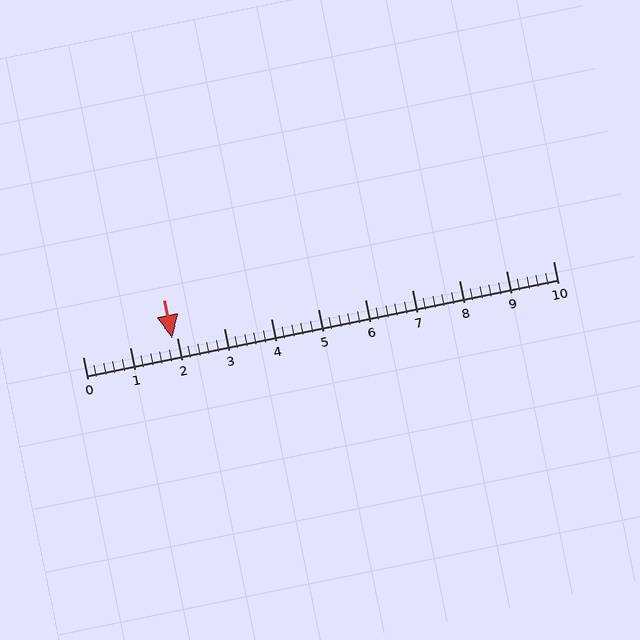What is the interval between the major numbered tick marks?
The major tick marks are spaced 1 units apart.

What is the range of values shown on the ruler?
The ruler shows values from 0 to 10.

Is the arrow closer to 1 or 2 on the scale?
The arrow is closer to 2.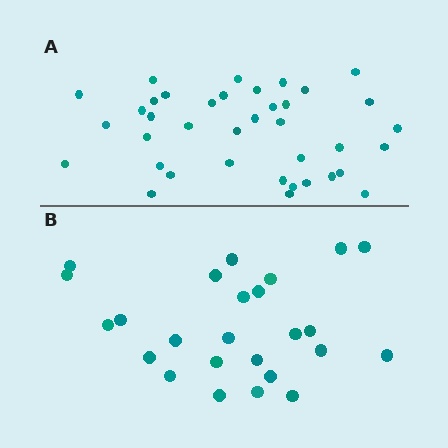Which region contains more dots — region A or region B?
Region A (the top region) has more dots.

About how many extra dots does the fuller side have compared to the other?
Region A has approximately 15 more dots than region B.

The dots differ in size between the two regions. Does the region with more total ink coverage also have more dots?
No. Region B has more total ink coverage because its dots are larger, but region A actually contains more individual dots. Total area can be misleading — the number of items is what matters here.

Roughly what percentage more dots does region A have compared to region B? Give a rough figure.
About 50% more.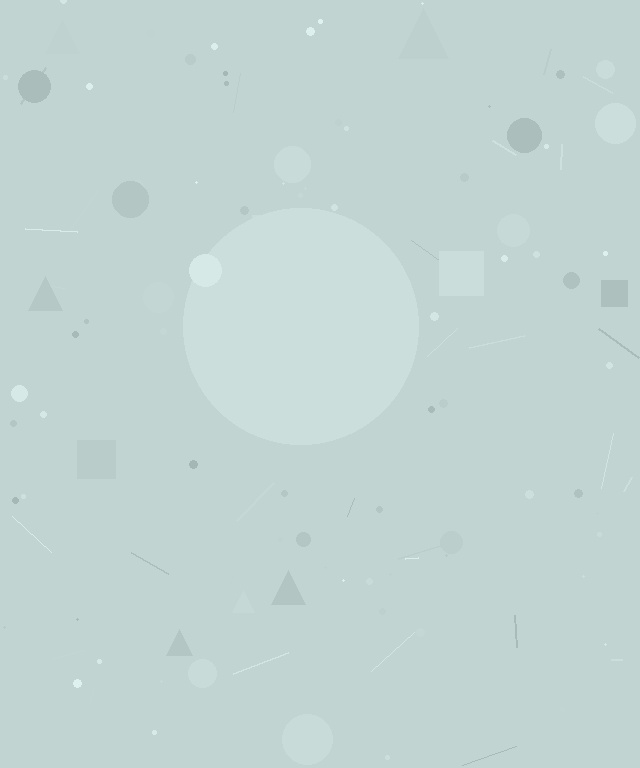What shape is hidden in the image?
A circle is hidden in the image.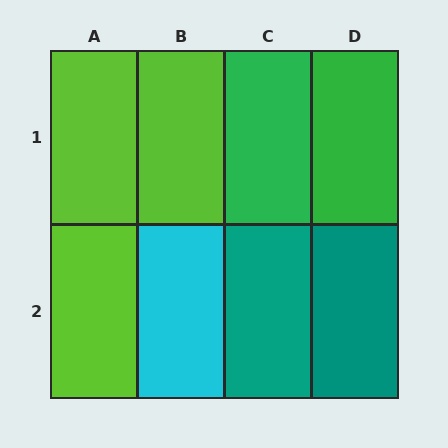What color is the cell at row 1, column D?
Green.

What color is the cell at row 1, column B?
Lime.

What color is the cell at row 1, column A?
Lime.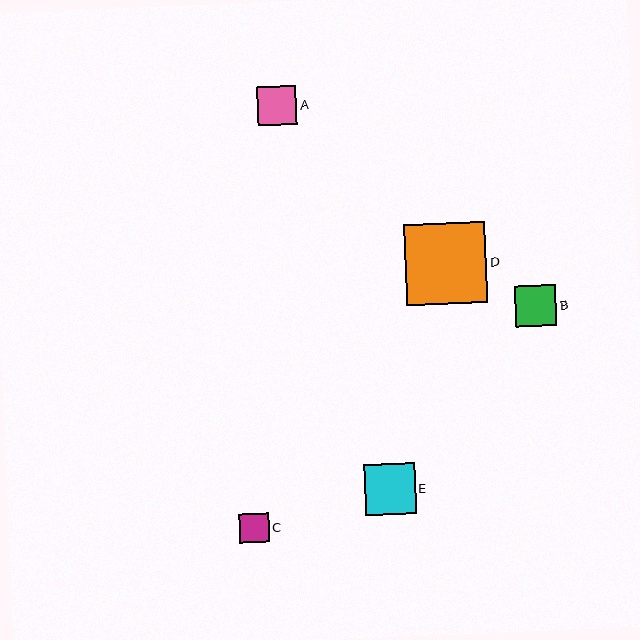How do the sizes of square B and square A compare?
Square B and square A are approximately the same size.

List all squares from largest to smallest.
From largest to smallest: D, E, B, A, C.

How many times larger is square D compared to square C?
Square D is approximately 2.8 times the size of square C.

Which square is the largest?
Square D is the largest with a size of approximately 81 pixels.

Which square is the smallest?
Square C is the smallest with a size of approximately 29 pixels.